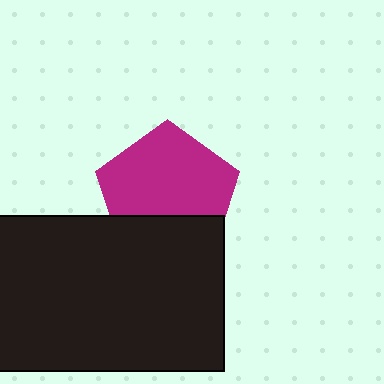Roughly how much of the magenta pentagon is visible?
Most of it is visible (roughly 69%).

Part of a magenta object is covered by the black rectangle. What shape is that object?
It is a pentagon.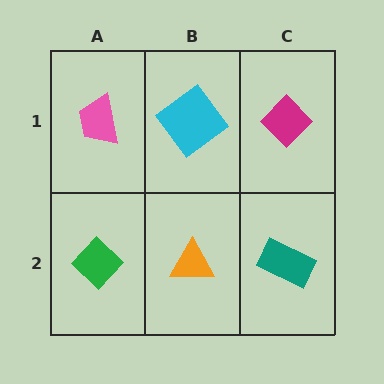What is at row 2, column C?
A teal rectangle.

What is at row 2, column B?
An orange triangle.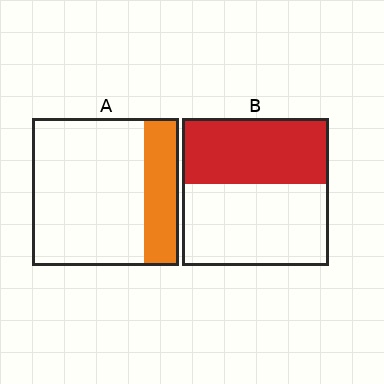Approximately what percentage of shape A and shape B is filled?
A is approximately 25% and B is approximately 45%.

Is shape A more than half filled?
No.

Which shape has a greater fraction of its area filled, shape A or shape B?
Shape B.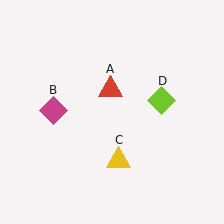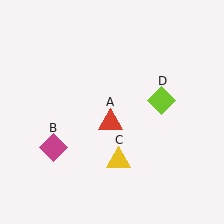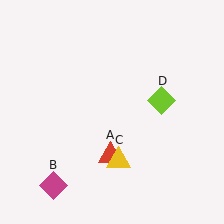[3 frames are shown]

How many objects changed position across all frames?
2 objects changed position: red triangle (object A), magenta diamond (object B).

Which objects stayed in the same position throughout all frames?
Yellow triangle (object C) and lime diamond (object D) remained stationary.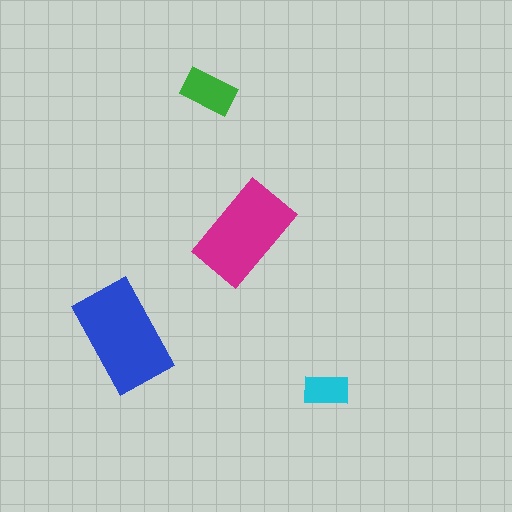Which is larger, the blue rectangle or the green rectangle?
The blue one.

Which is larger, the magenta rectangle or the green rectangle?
The magenta one.